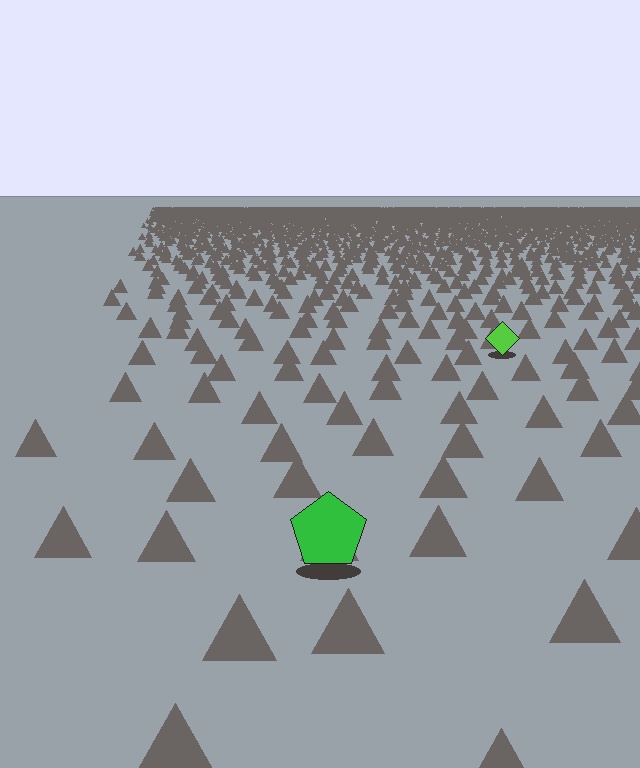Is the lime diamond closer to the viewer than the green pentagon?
No. The green pentagon is closer — you can tell from the texture gradient: the ground texture is coarser near it.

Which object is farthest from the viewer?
The lime diamond is farthest from the viewer. It appears smaller and the ground texture around it is denser.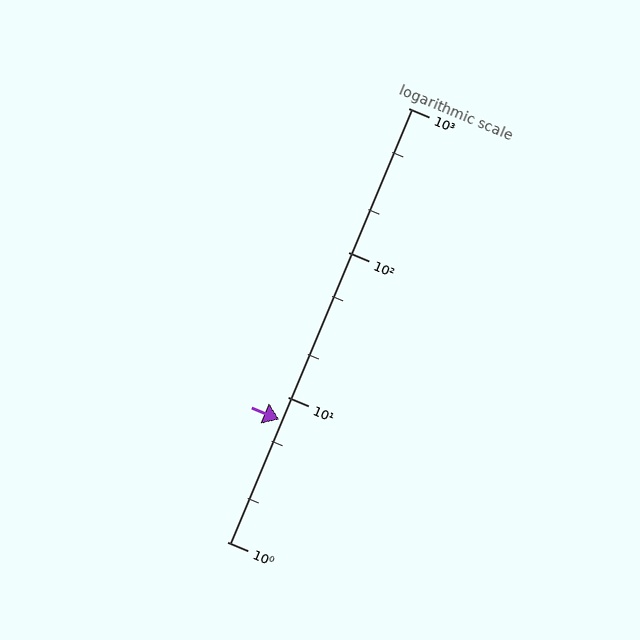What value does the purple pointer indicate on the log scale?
The pointer indicates approximately 7.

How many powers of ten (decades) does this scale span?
The scale spans 3 decades, from 1 to 1000.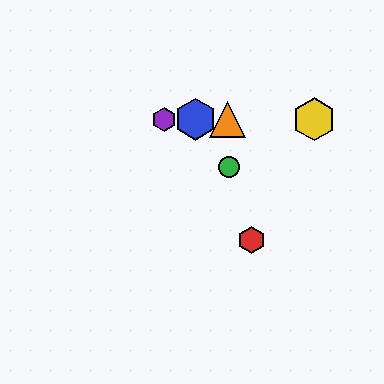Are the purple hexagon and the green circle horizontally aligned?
No, the purple hexagon is at y≈119 and the green circle is at y≈167.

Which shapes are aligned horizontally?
The blue hexagon, the yellow hexagon, the purple hexagon, the orange triangle are aligned horizontally.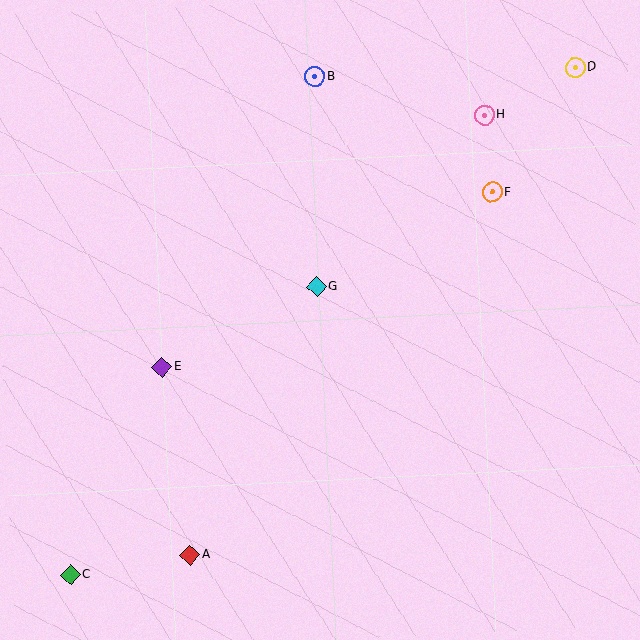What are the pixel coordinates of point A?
Point A is at (190, 555).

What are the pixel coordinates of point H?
Point H is at (484, 115).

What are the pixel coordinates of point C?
Point C is at (71, 575).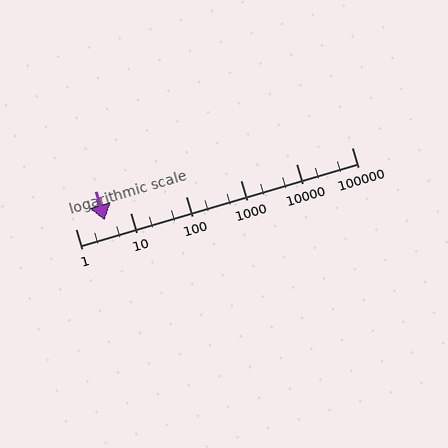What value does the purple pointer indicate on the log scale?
The pointer indicates approximately 3.4.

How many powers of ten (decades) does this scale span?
The scale spans 5 decades, from 1 to 100000.